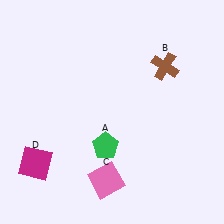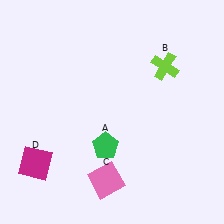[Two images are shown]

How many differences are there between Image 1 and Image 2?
There is 1 difference between the two images.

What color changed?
The cross (B) changed from brown in Image 1 to lime in Image 2.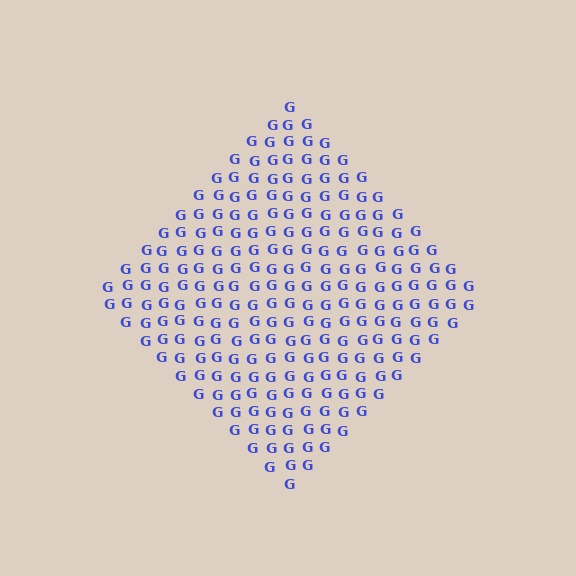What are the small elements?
The small elements are letter G's.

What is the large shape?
The large shape is a diamond.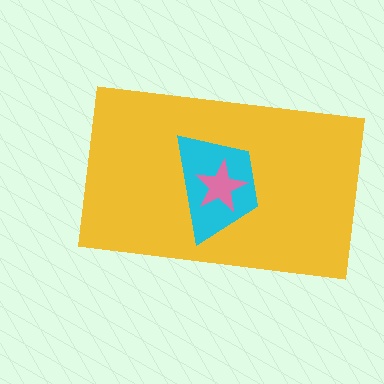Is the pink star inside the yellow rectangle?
Yes.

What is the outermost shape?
The yellow rectangle.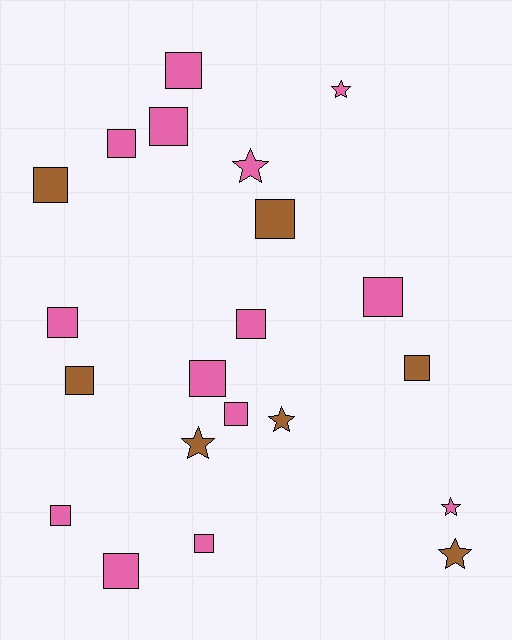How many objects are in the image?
There are 21 objects.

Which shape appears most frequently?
Square, with 15 objects.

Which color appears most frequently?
Pink, with 14 objects.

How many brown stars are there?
There are 3 brown stars.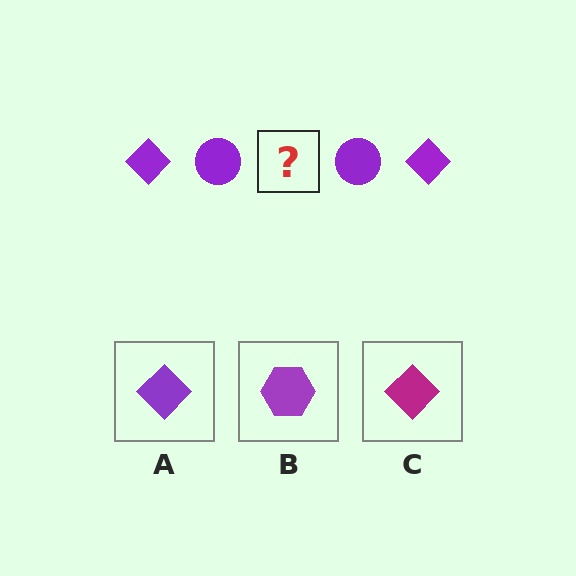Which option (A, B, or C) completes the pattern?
A.